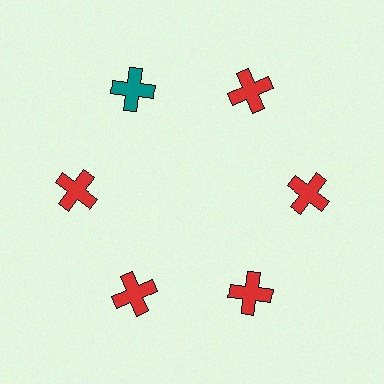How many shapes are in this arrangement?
There are 6 shapes arranged in a ring pattern.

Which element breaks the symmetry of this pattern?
The teal cross at roughly the 11 o'clock position breaks the symmetry. All other shapes are red crosses.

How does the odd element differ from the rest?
It has a different color: teal instead of red.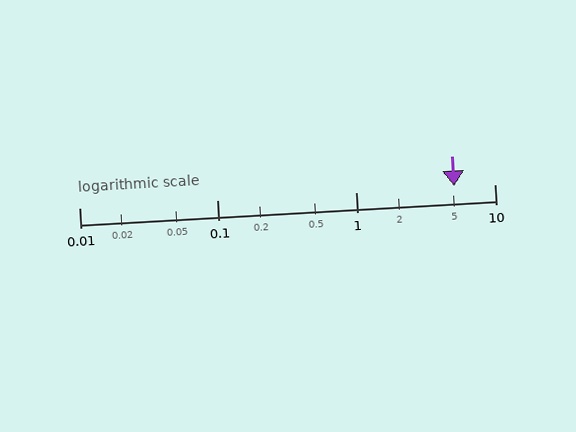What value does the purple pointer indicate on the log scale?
The pointer indicates approximately 5.1.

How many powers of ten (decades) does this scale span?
The scale spans 3 decades, from 0.01 to 10.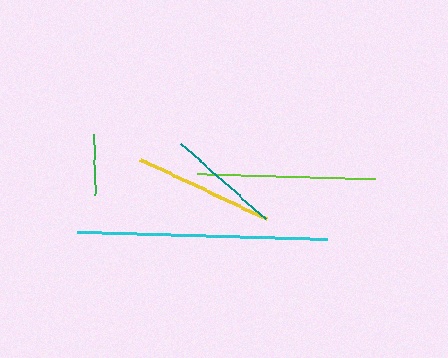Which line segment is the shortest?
The green line is the shortest at approximately 61 pixels.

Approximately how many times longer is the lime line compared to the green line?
The lime line is approximately 2.9 times the length of the green line.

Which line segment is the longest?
The cyan line is the longest at approximately 250 pixels.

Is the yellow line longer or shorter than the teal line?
The yellow line is longer than the teal line.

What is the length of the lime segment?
The lime segment is approximately 178 pixels long.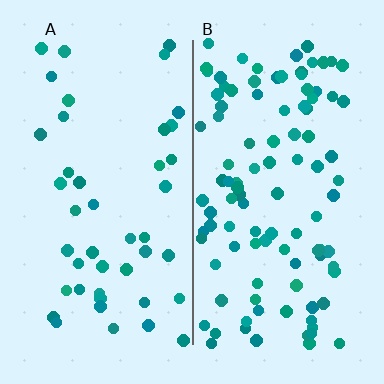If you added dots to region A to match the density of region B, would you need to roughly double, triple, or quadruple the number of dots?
Approximately double.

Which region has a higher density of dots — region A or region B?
B (the right).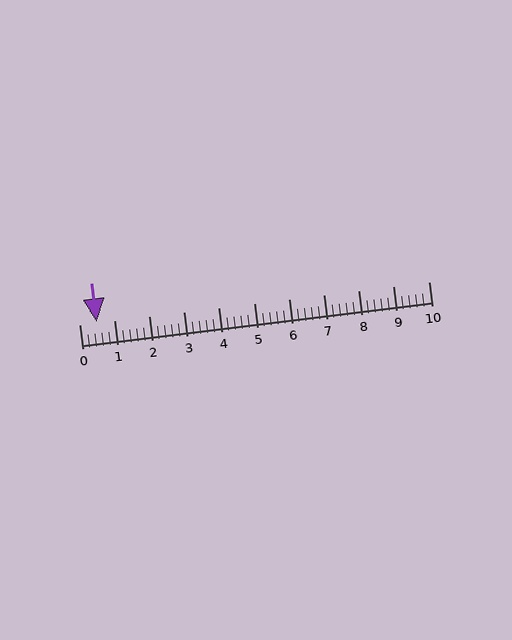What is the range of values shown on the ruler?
The ruler shows values from 0 to 10.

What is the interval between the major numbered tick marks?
The major tick marks are spaced 1 units apart.